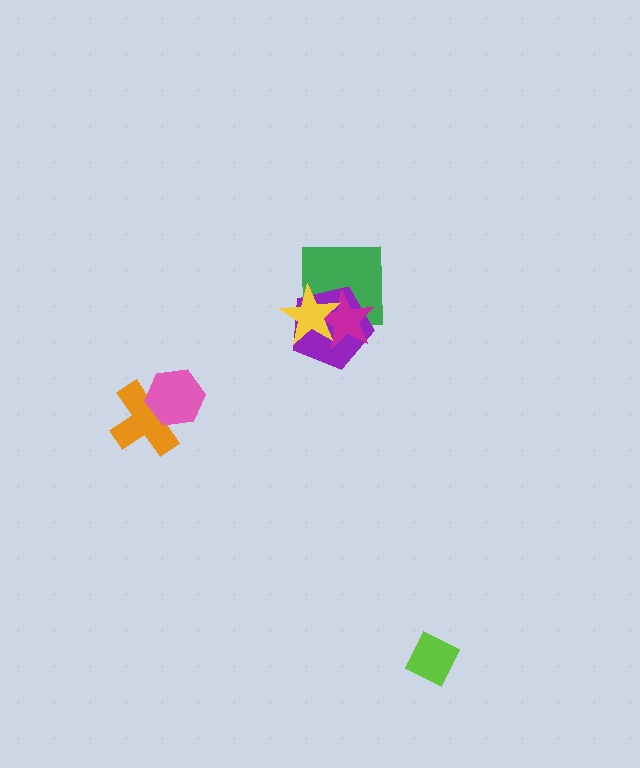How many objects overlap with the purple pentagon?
3 objects overlap with the purple pentagon.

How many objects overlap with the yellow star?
3 objects overlap with the yellow star.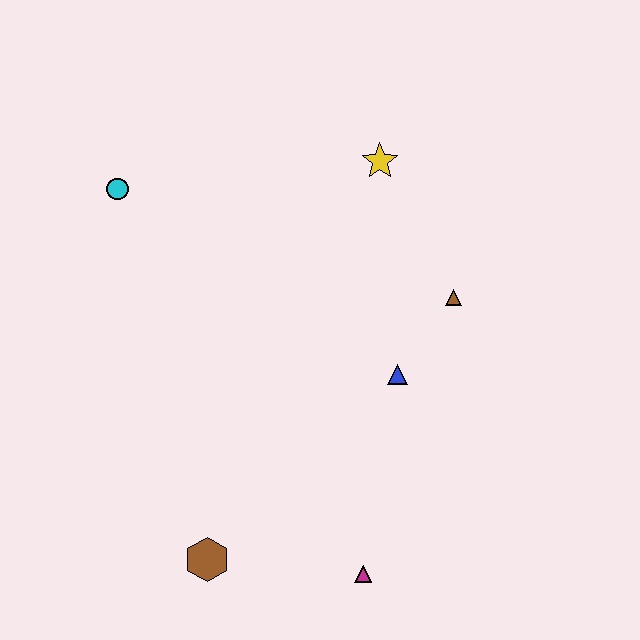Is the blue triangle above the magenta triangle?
Yes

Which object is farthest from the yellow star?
The brown hexagon is farthest from the yellow star.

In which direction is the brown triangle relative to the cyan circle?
The brown triangle is to the right of the cyan circle.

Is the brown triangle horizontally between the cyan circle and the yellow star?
No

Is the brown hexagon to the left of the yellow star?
Yes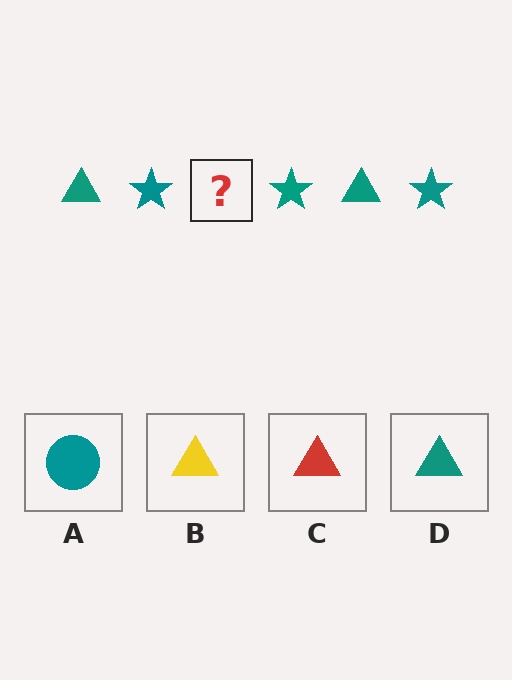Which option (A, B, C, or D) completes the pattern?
D.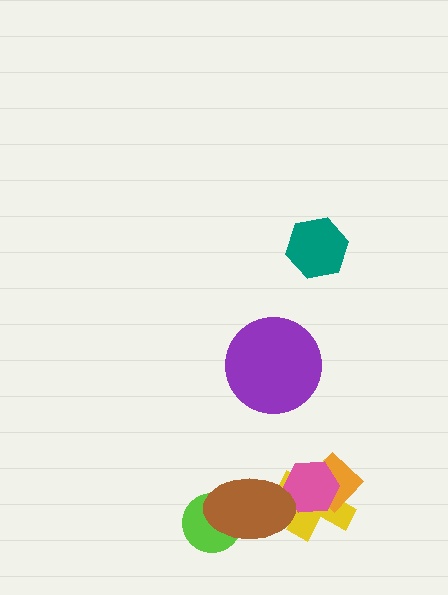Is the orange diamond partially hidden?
Yes, it is partially covered by another shape.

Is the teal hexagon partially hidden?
No, no other shape covers it.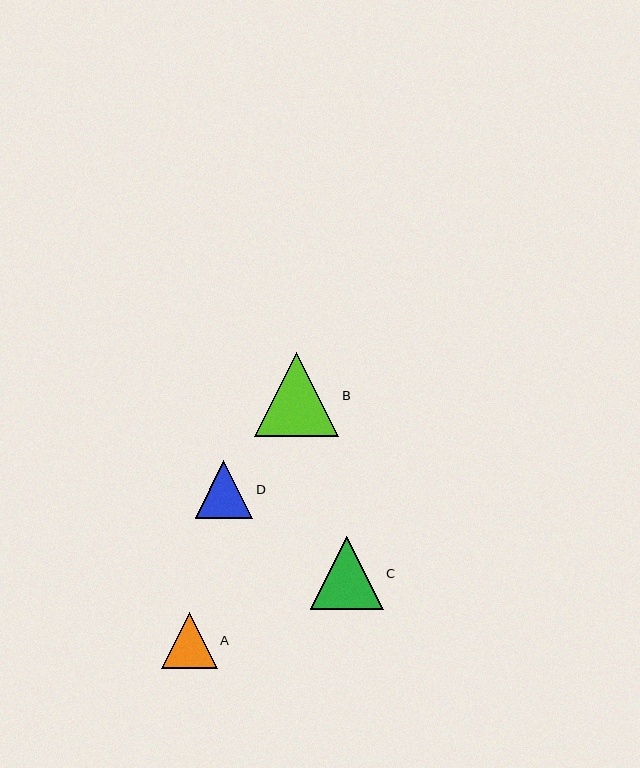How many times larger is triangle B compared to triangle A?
Triangle B is approximately 1.5 times the size of triangle A.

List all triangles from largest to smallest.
From largest to smallest: B, C, D, A.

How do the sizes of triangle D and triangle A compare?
Triangle D and triangle A are approximately the same size.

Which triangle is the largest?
Triangle B is the largest with a size of approximately 84 pixels.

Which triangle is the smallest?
Triangle A is the smallest with a size of approximately 56 pixels.